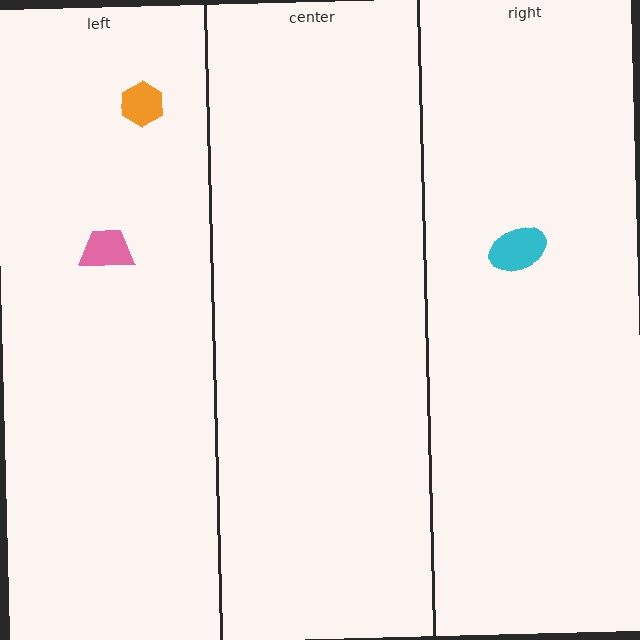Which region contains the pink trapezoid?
The left region.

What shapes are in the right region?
The cyan ellipse.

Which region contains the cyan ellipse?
The right region.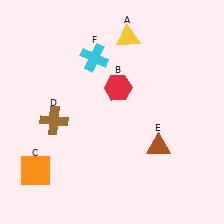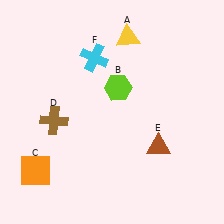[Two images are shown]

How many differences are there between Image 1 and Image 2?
There is 1 difference between the two images.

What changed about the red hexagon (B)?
In Image 1, B is red. In Image 2, it changed to lime.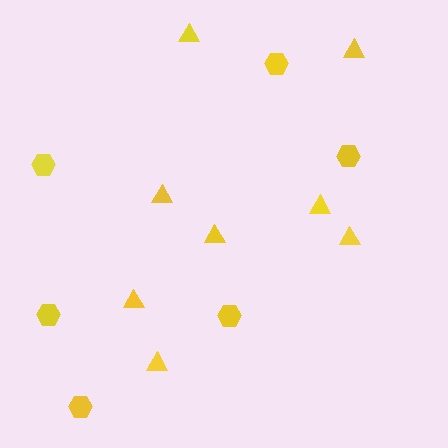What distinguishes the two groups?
There are 2 groups: one group of triangles (8) and one group of hexagons (6).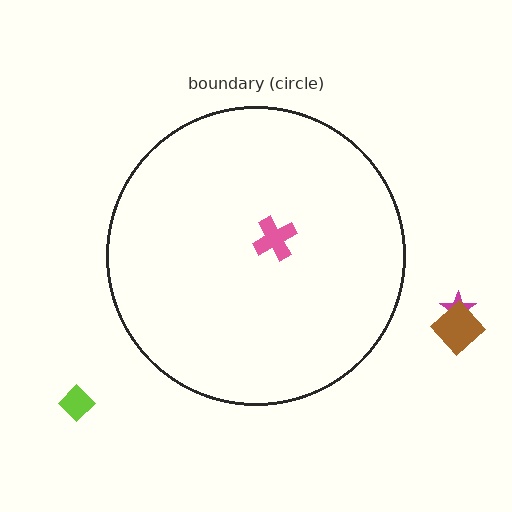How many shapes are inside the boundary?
1 inside, 3 outside.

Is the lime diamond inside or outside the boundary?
Outside.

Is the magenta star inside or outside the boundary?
Outside.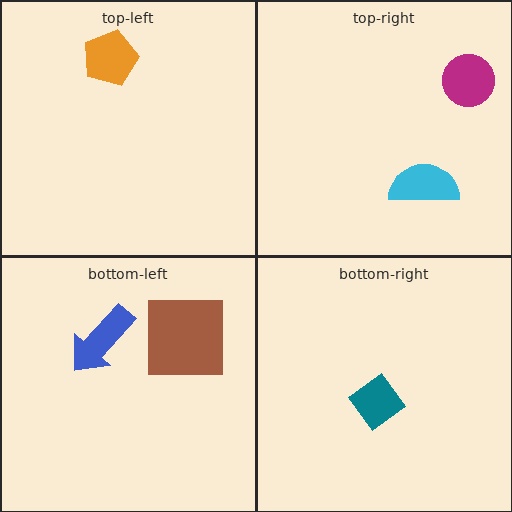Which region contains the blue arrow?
The bottom-left region.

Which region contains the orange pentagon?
The top-left region.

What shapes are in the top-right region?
The magenta circle, the cyan semicircle.